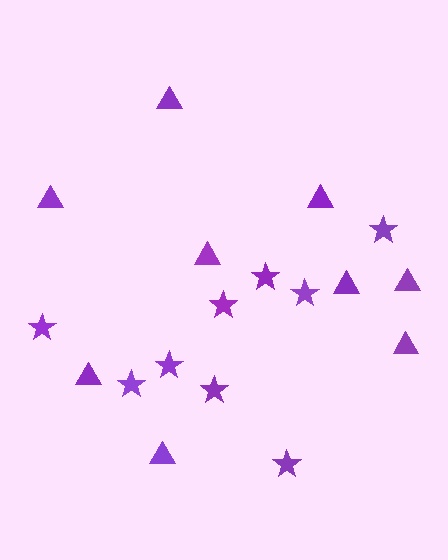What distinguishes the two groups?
There are 2 groups: one group of stars (9) and one group of triangles (9).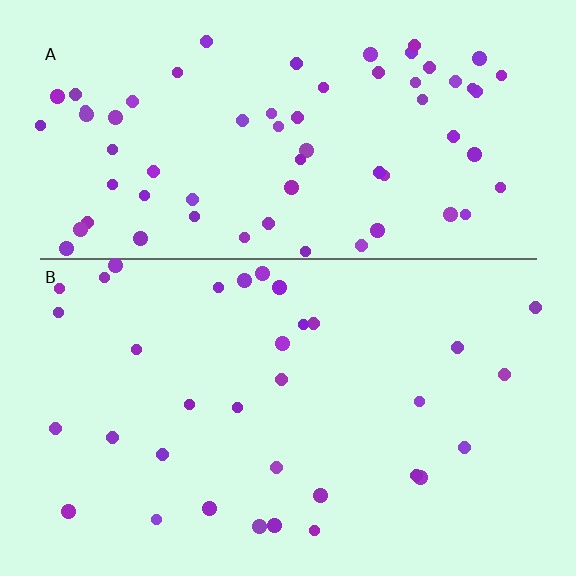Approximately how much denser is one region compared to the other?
Approximately 2.0× — region A over region B.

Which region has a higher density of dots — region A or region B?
A (the top).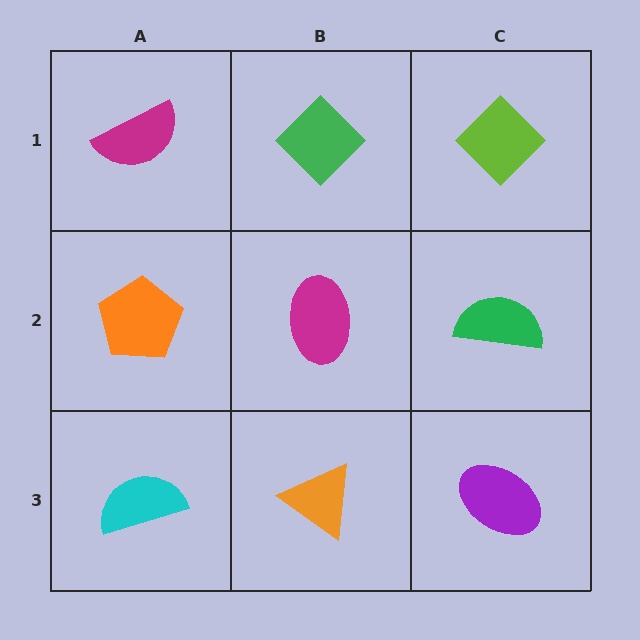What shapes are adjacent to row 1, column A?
An orange pentagon (row 2, column A), a green diamond (row 1, column B).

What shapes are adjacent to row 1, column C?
A green semicircle (row 2, column C), a green diamond (row 1, column B).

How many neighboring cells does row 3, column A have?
2.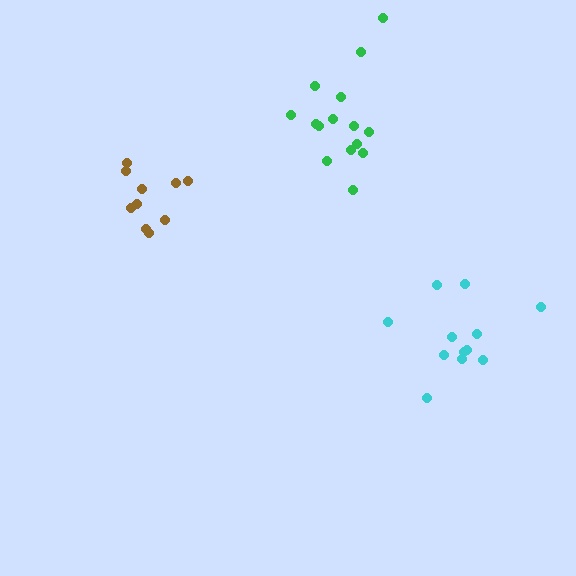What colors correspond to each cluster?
The clusters are colored: green, cyan, brown.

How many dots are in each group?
Group 1: 15 dots, Group 2: 12 dots, Group 3: 10 dots (37 total).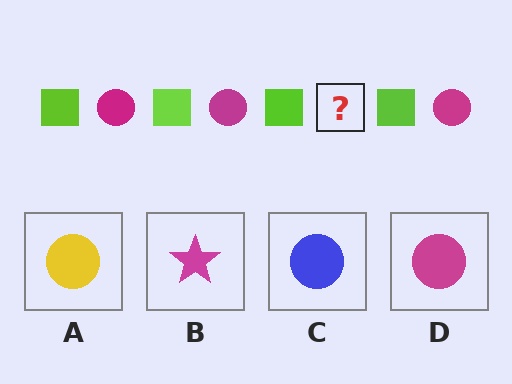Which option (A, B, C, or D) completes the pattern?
D.